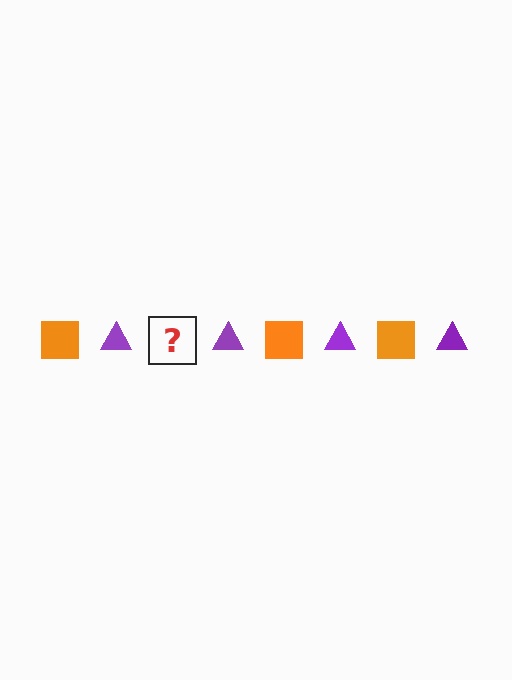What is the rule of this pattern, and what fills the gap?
The rule is that the pattern alternates between orange square and purple triangle. The gap should be filled with an orange square.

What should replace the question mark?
The question mark should be replaced with an orange square.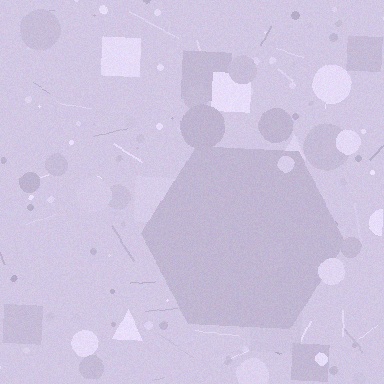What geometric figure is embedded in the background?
A hexagon is embedded in the background.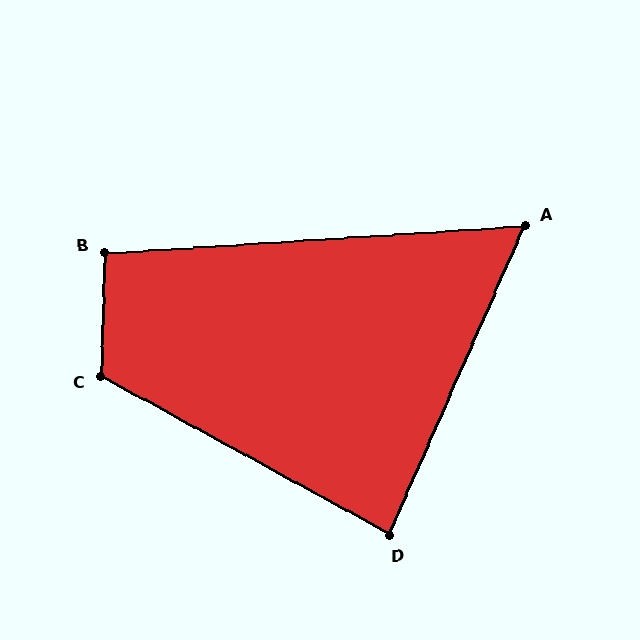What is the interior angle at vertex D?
Approximately 85 degrees (acute).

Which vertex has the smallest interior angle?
A, at approximately 63 degrees.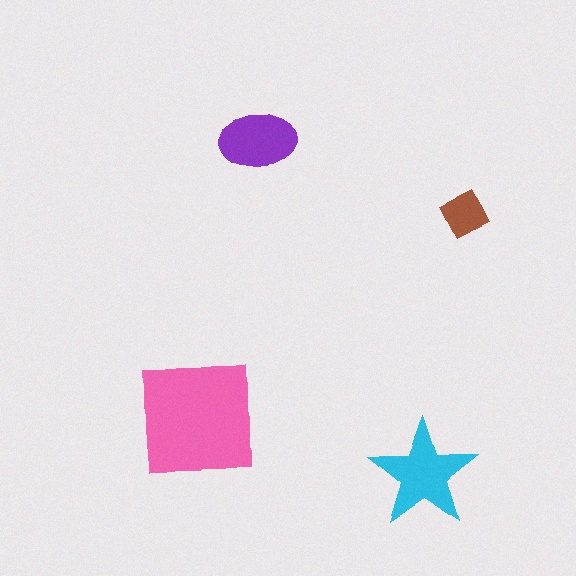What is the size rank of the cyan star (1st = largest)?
2nd.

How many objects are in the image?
There are 4 objects in the image.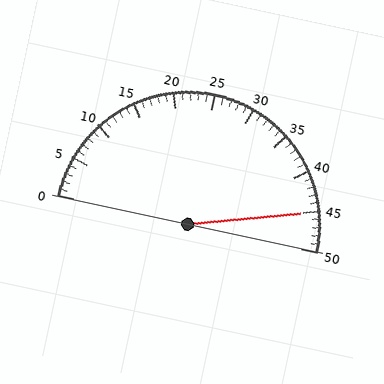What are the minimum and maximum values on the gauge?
The gauge ranges from 0 to 50.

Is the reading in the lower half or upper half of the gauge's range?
The reading is in the upper half of the range (0 to 50).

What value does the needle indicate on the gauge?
The needle indicates approximately 45.